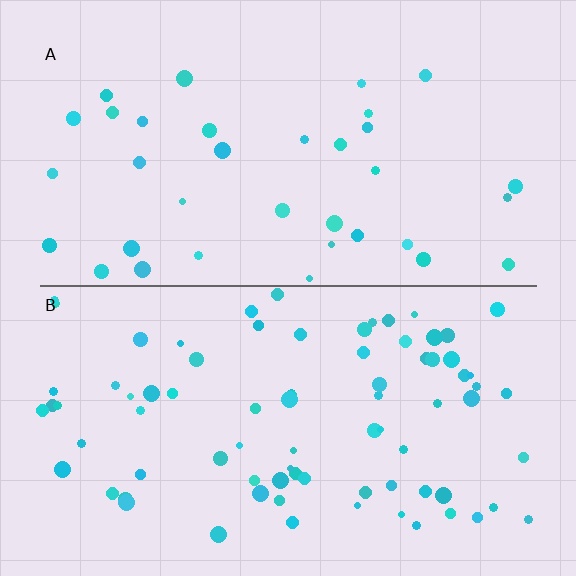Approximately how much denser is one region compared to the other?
Approximately 2.3× — region B over region A.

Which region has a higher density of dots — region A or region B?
B (the bottom).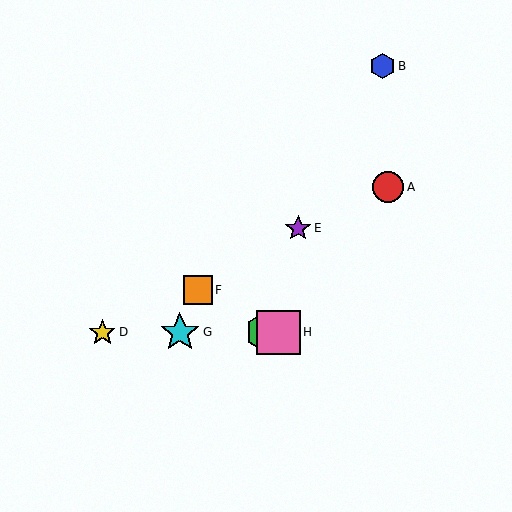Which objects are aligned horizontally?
Objects C, D, G, H are aligned horizontally.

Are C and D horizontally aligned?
Yes, both are at y≈332.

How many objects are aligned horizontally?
4 objects (C, D, G, H) are aligned horizontally.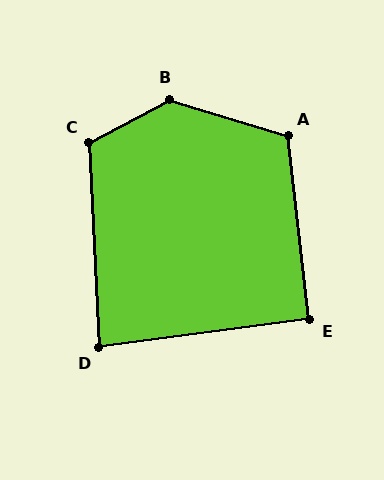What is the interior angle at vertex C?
Approximately 115 degrees (obtuse).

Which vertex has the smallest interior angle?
D, at approximately 85 degrees.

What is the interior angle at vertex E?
Approximately 91 degrees (approximately right).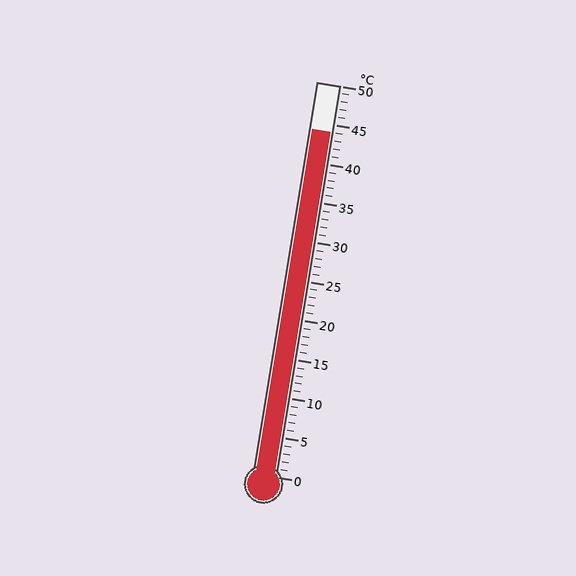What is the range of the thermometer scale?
The thermometer scale ranges from 0°C to 50°C.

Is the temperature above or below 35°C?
The temperature is above 35°C.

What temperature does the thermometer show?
The thermometer shows approximately 44°C.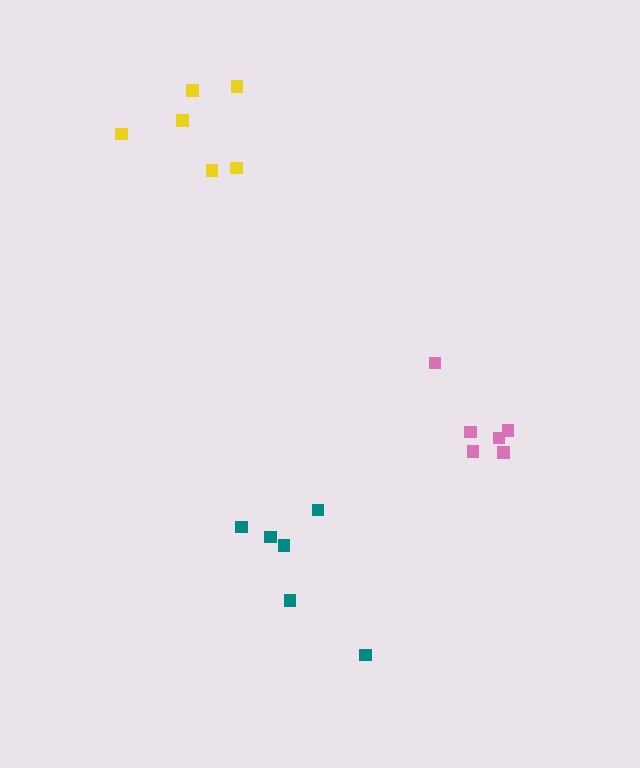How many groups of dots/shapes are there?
There are 3 groups.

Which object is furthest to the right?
The pink cluster is rightmost.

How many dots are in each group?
Group 1: 6 dots, Group 2: 6 dots, Group 3: 6 dots (18 total).